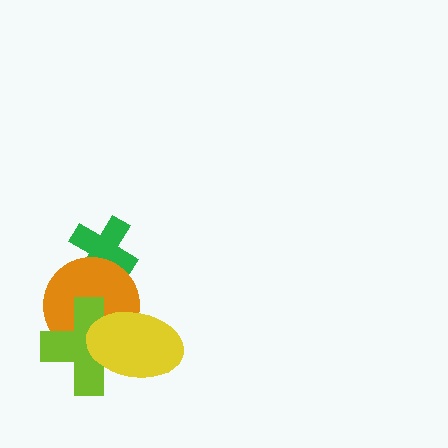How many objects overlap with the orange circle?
3 objects overlap with the orange circle.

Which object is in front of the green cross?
The orange circle is in front of the green cross.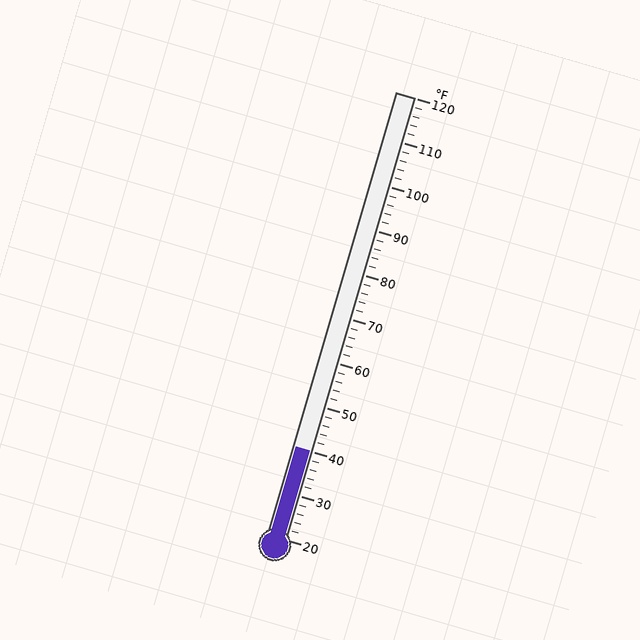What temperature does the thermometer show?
The thermometer shows approximately 40°F.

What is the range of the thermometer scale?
The thermometer scale ranges from 20°F to 120°F.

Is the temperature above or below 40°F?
The temperature is at 40°F.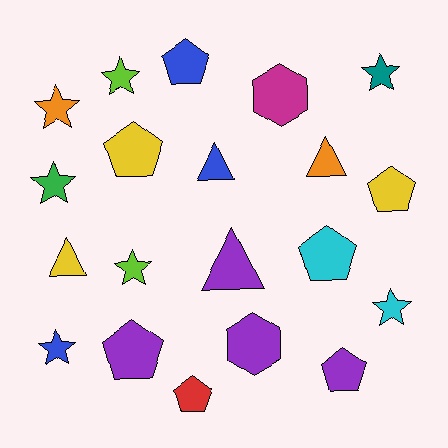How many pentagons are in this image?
There are 7 pentagons.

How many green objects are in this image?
There is 1 green object.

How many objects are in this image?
There are 20 objects.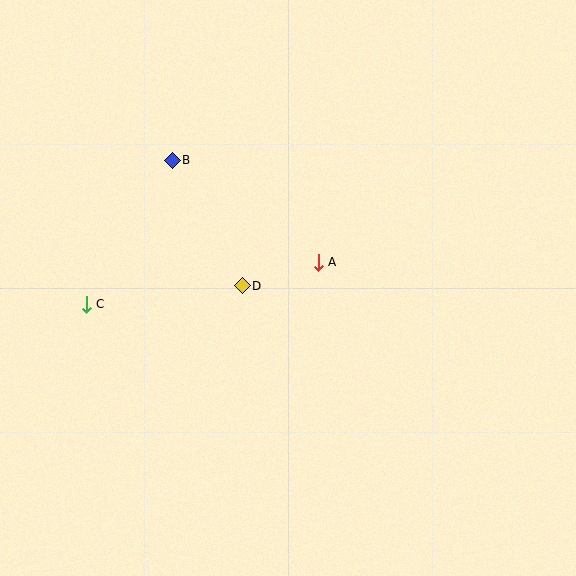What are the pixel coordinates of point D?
Point D is at (242, 286).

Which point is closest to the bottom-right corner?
Point A is closest to the bottom-right corner.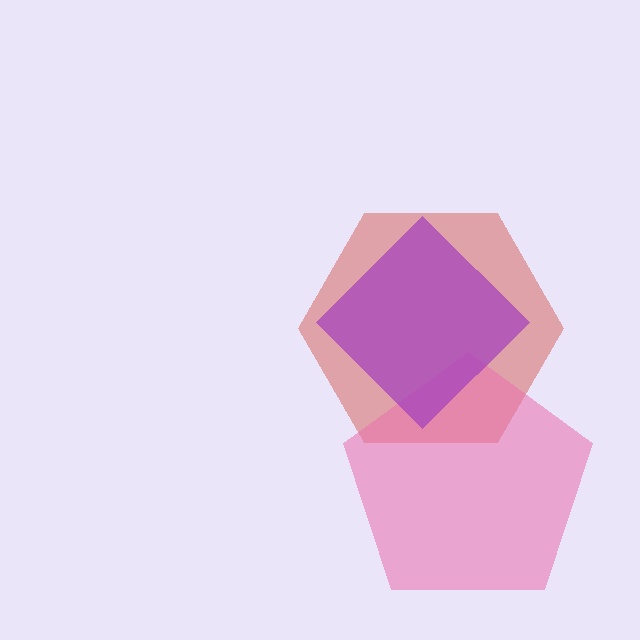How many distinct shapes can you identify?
There are 3 distinct shapes: a red hexagon, a pink pentagon, a purple diamond.